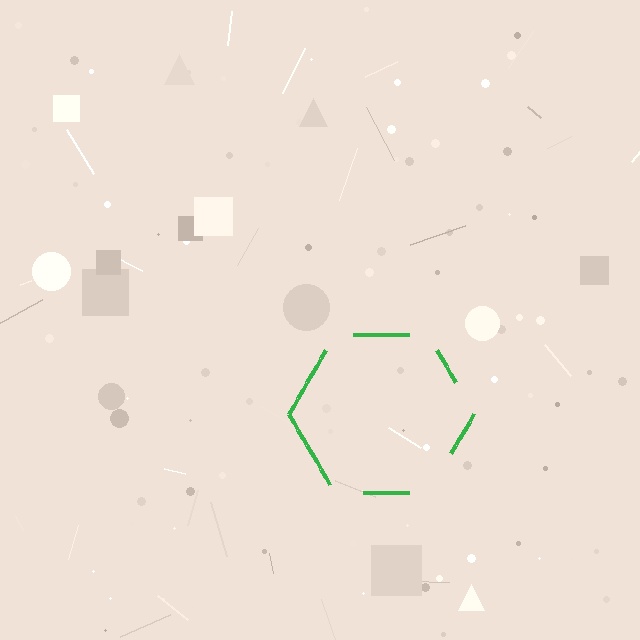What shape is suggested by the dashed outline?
The dashed outline suggests a hexagon.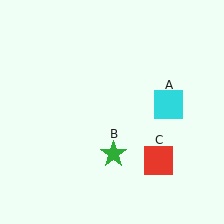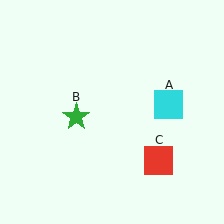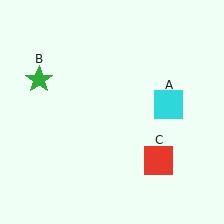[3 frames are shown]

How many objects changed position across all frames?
1 object changed position: green star (object B).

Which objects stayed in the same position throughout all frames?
Cyan square (object A) and red square (object C) remained stationary.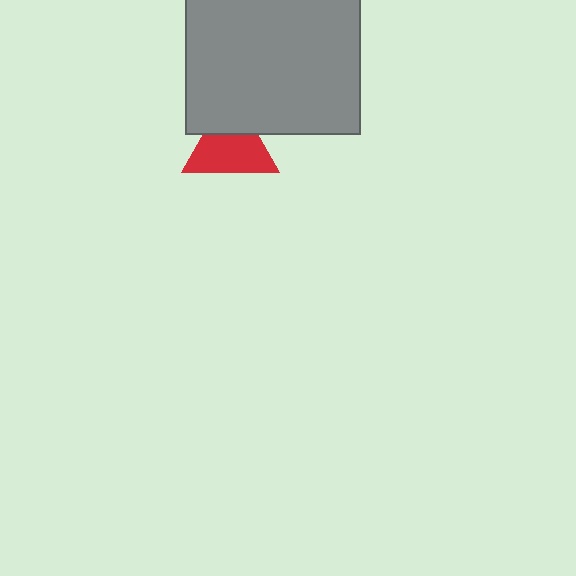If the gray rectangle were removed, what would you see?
You would see the complete red triangle.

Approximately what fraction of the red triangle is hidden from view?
Roughly 32% of the red triangle is hidden behind the gray rectangle.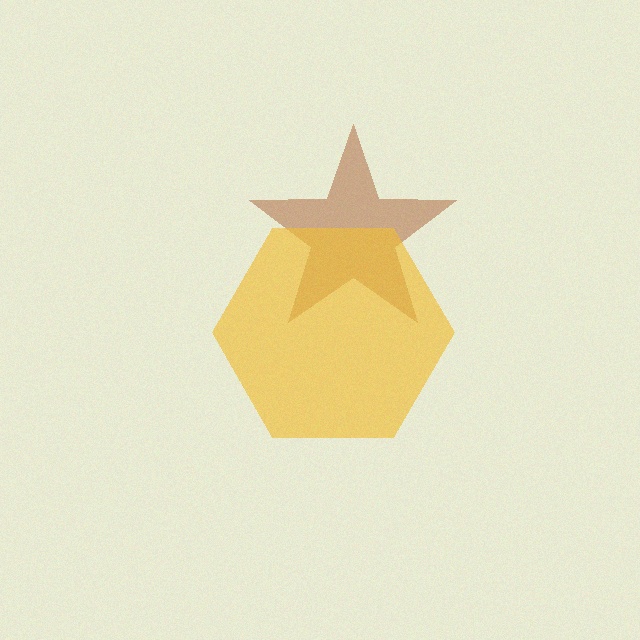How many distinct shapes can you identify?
There are 2 distinct shapes: a brown star, a yellow hexagon.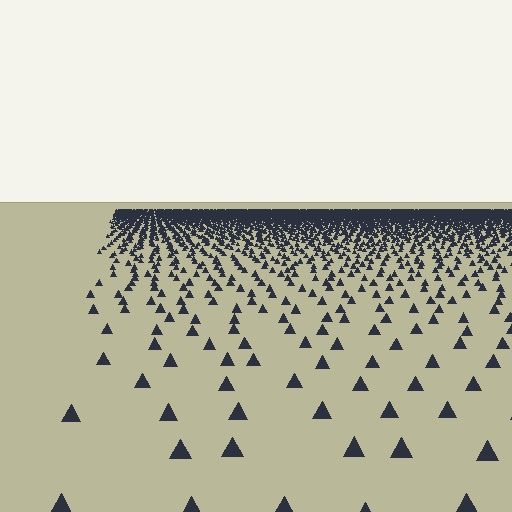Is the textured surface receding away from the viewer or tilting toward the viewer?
The surface is receding away from the viewer. Texture elements get smaller and denser toward the top.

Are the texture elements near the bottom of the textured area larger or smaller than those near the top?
Larger. Near the bottom, elements are closer to the viewer and appear at a bigger on-screen size.